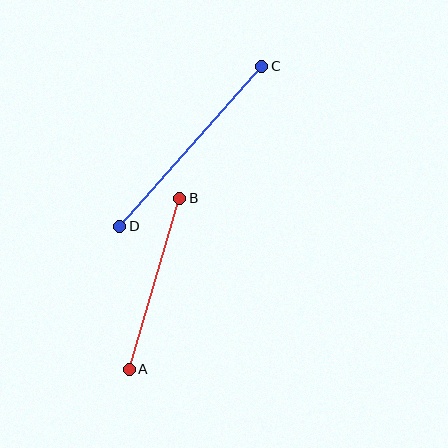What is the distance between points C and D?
The distance is approximately 214 pixels.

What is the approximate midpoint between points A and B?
The midpoint is at approximately (154, 284) pixels.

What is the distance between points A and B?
The distance is approximately 178 pixels.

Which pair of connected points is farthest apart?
Points C and D are farthest apart.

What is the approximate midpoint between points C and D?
The midpoint is at approximately (191, 146) pixels.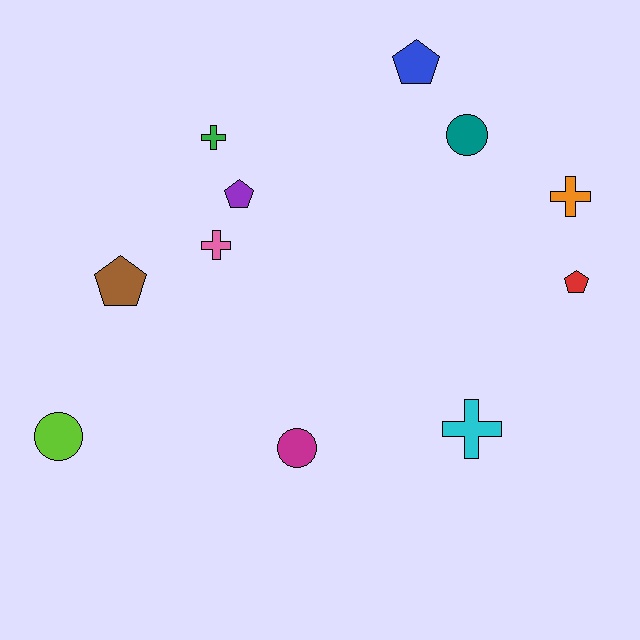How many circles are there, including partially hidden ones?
There are 3 circles.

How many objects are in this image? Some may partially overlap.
There are 11 objects.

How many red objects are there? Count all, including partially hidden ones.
There is 1 red object.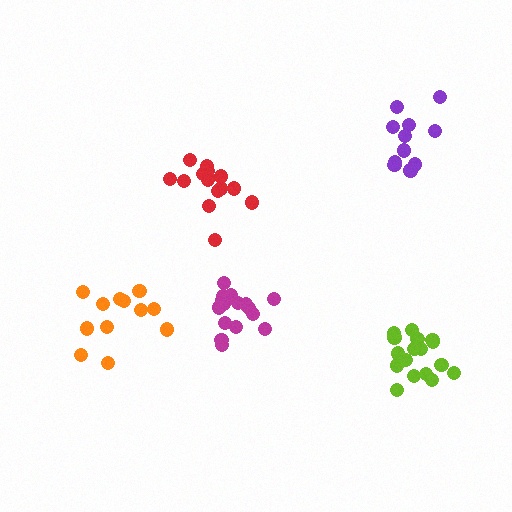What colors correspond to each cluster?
The clusters are colored: lime, magenta, red, orange, purple.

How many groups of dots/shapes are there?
There are 5 groups.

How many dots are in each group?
Group 1: 17 dots, Group 2: 16 dots, Group 3: 14 dots, Group 4: 12 dots, Group 5: 11 dots (70 total).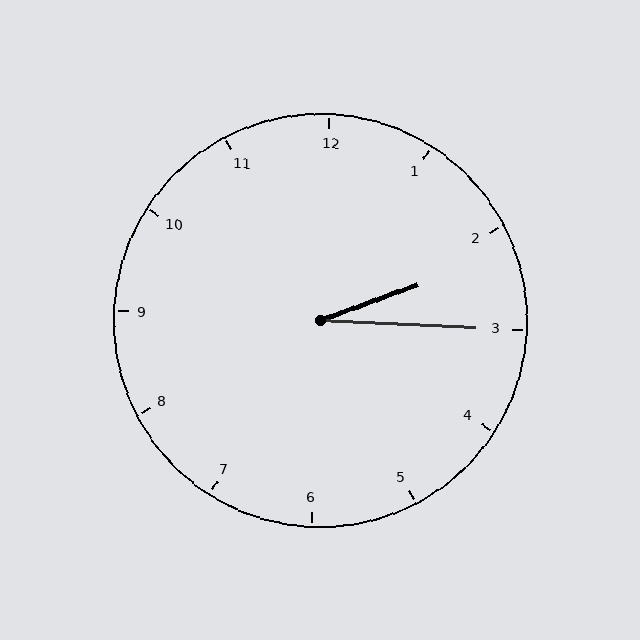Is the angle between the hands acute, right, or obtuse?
It is acute.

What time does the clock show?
2:15.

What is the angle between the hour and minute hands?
Approximately 22 degrees.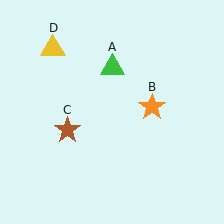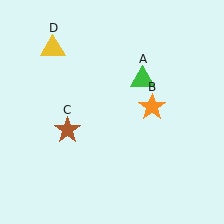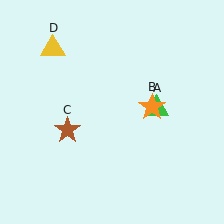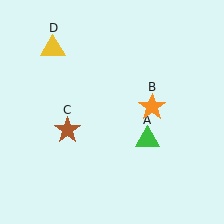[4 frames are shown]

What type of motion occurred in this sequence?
The green triangle (object A) rotated clockwise around the center of the scene.